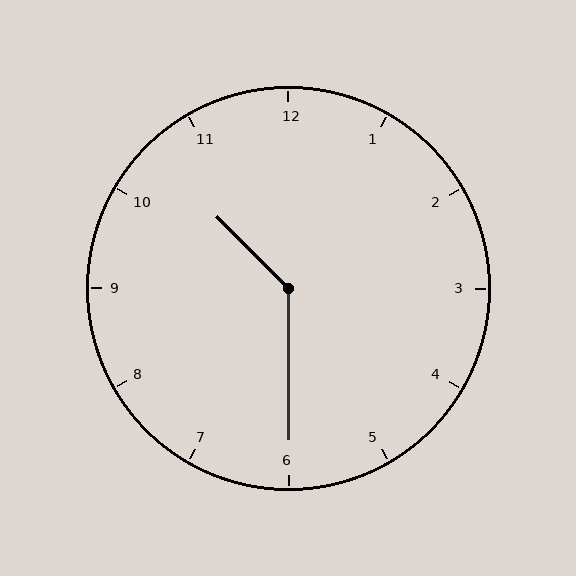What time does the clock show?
10:30.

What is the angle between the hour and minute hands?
Approximately 135 degrees.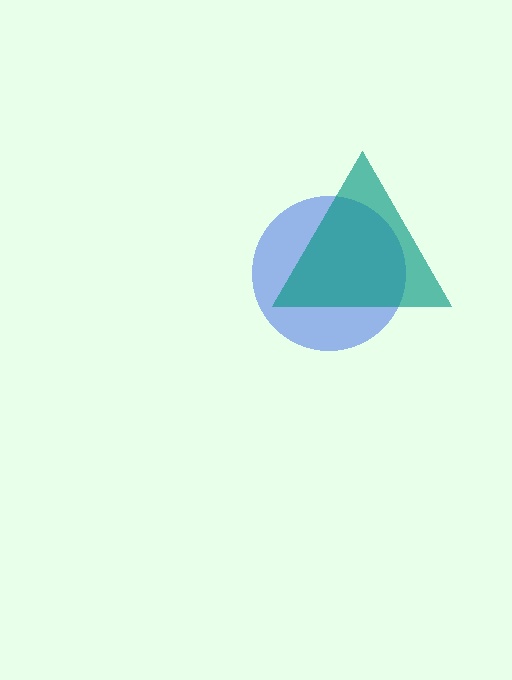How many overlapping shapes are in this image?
There are 2 overlapping shapes in the image.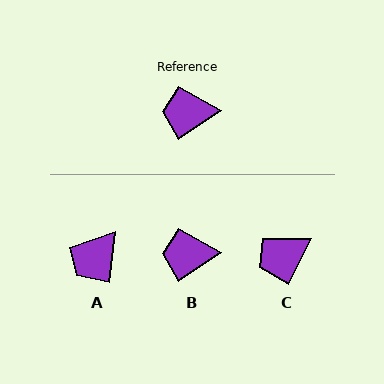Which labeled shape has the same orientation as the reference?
B.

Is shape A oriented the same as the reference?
No, it is off by about 49 degrees.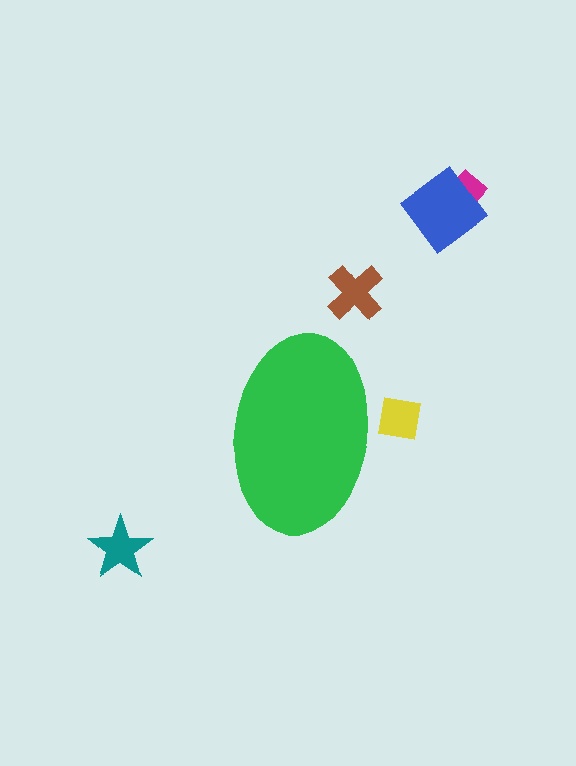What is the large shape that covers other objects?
A green ellipse.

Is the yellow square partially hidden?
Yes, the yellow square is partially hidden behind the green ellipse.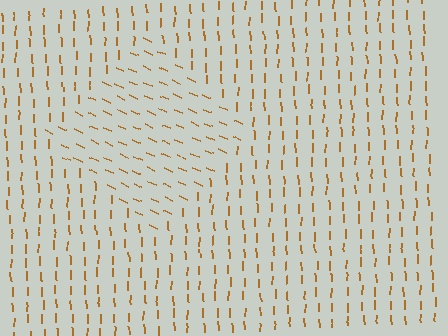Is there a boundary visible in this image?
Yes, there is a texture boundary formed by a change in line orientation.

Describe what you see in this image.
The image is filled with small brown line segments. A diamond region in the image has lines oriented differently from the surrounding lines, creating a visible texture boundary.